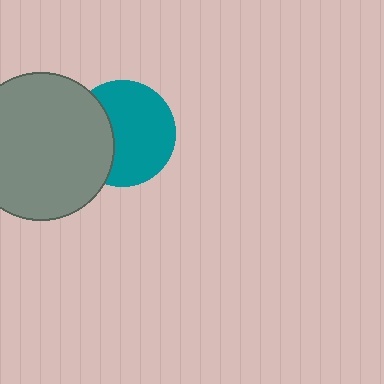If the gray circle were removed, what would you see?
You would see the complete teal circle.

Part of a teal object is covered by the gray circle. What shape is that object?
It is a circle.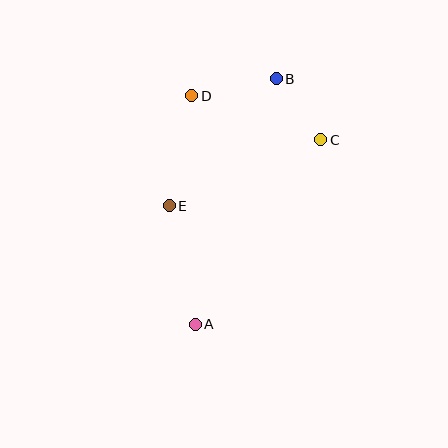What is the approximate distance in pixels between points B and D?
The distance between B and D is approximately 86 pixels.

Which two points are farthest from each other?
Points A and B are farthest from each other.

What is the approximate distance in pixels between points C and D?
The distance between C and D is approximately 136 pixels.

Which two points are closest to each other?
Points B and C are closest to each other.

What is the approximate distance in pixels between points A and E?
The distance between A and E is approximately 121 pixels.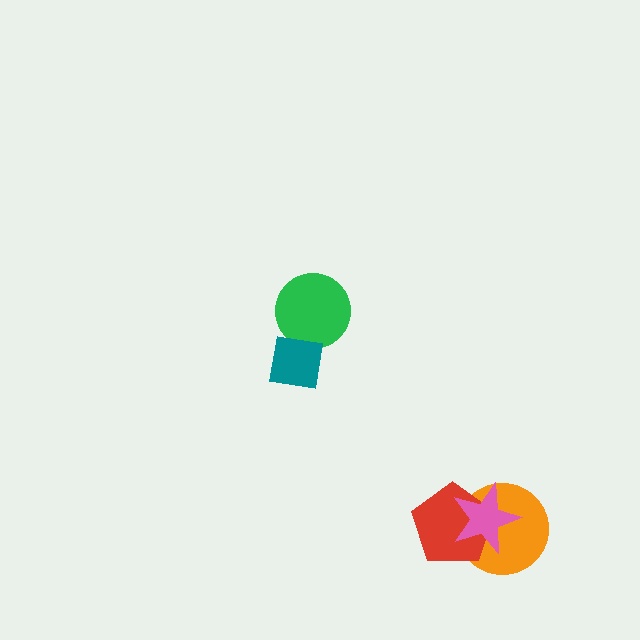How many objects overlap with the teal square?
1 object overlaps with the teal square.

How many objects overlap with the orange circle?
2 objects overlap with the orange circle.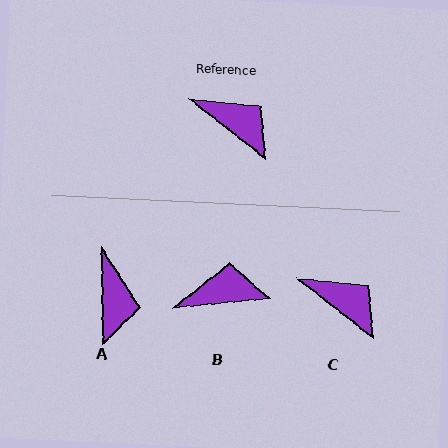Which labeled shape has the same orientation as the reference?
C.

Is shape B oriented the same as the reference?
No, it is off by about 43 degrees.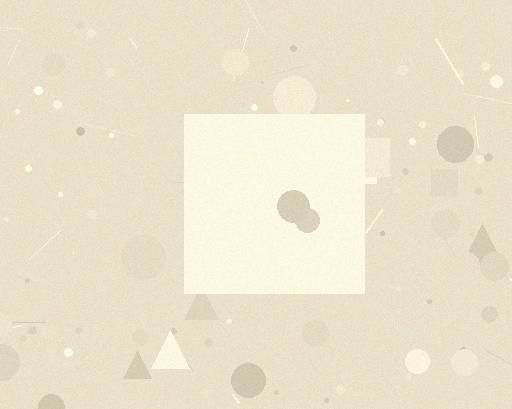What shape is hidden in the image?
A square is hidden in the image.